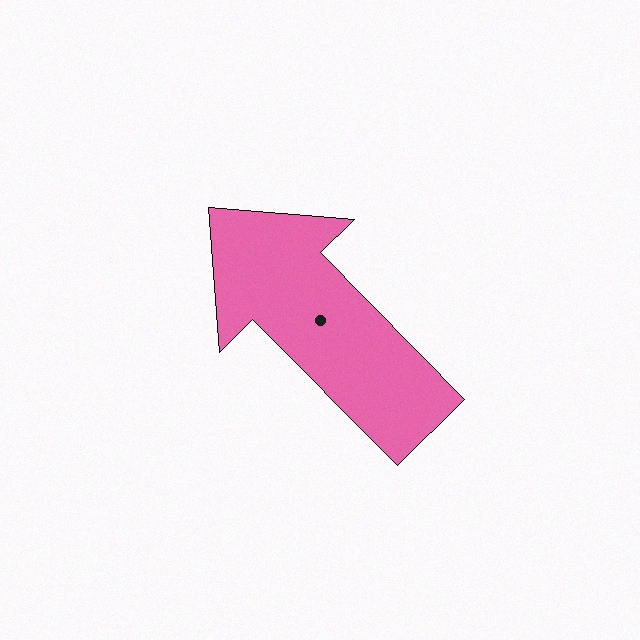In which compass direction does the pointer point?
Northwest.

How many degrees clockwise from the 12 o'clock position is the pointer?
Approximately 315 degrees.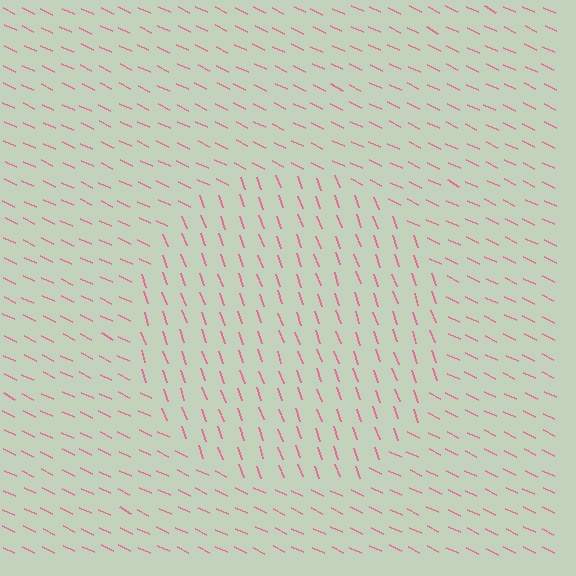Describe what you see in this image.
The image is filled with small pink line segments. A circle region in the image has lines oriented differently from the surrounding lines, creating a visible texture boundary.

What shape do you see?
I see a circle.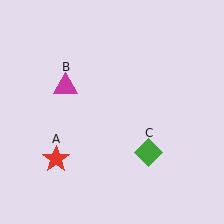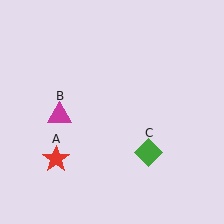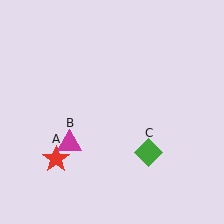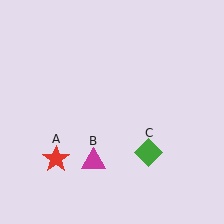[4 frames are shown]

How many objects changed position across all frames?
1 object changed position: magenta triangle (object B).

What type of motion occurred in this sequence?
The magenta triangle (object B) rotated counterclockwise around the center of the scene.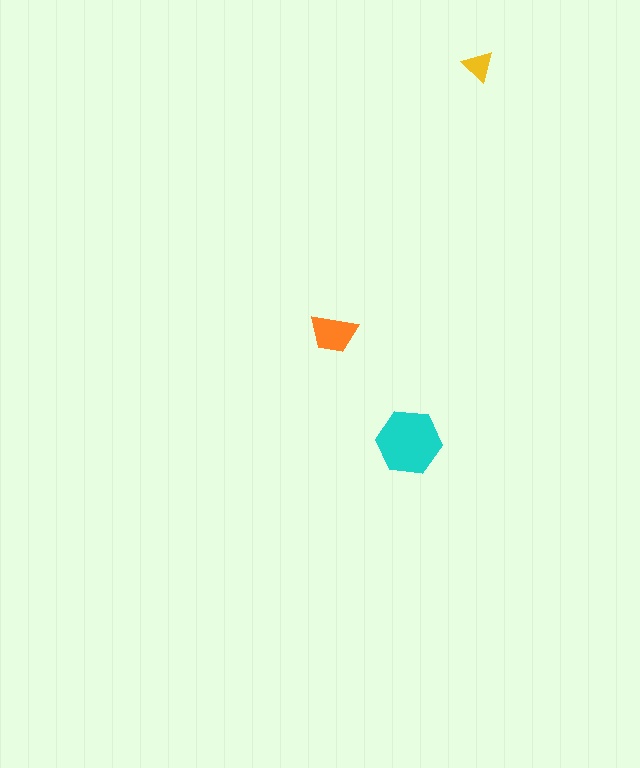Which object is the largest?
The cyan hexagon.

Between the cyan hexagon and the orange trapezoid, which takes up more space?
The cyan hexagon.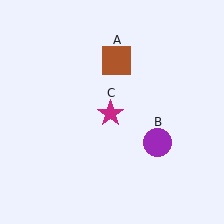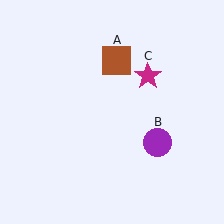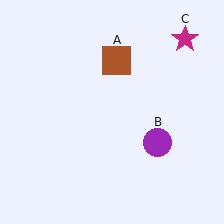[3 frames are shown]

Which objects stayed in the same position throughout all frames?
Brown square (object A) and purple circle (object B) remained stationary.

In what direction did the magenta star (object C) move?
The magenta star (object C) moved up and to the right.